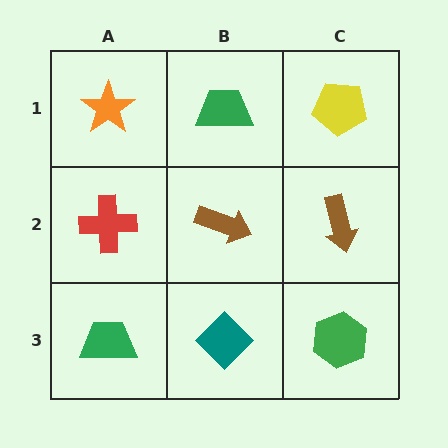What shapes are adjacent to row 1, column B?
A brown arrow (row 2, column B), an orange star (row 1, column A), a yellow pentagon (row 1, column C).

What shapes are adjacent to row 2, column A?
An orange star (row 1, column A), a green trapezoid (row 3, column A), a brown arrow (row 2, column B).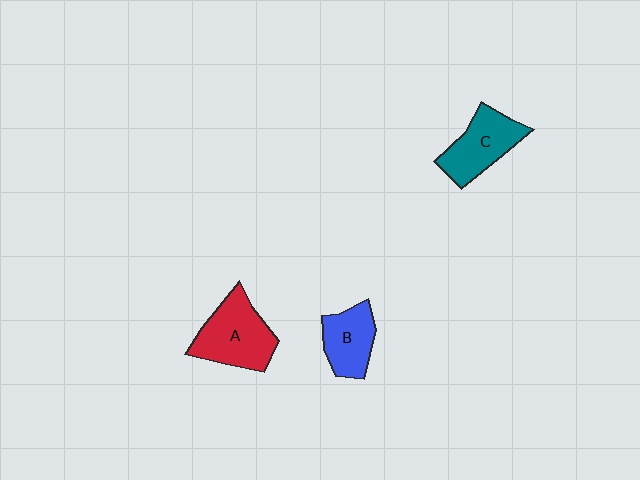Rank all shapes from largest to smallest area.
From largest to smallest: A (red), C (teal), B (blue).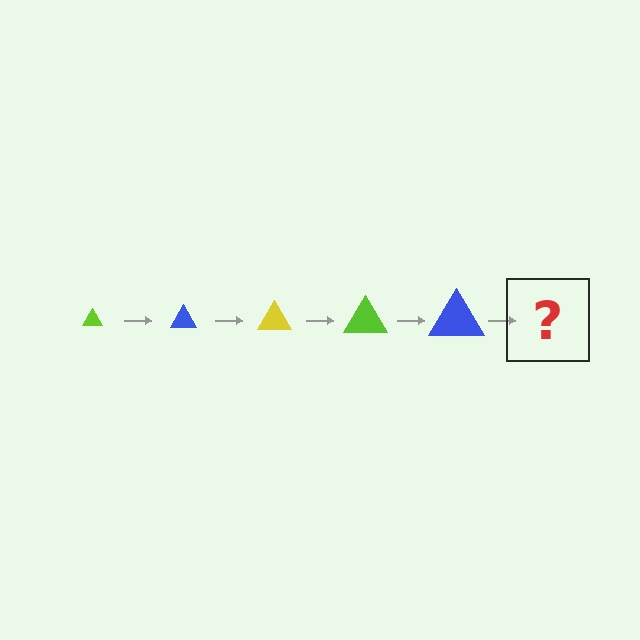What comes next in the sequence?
The next element should be a yellow triangle, larger than the previous one.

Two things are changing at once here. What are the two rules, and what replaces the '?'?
The two rules are that the triangle grows larger each step and the color cycles through lime, blue, and yellow. The '?' should be a yellow triangle, larger than the previous one.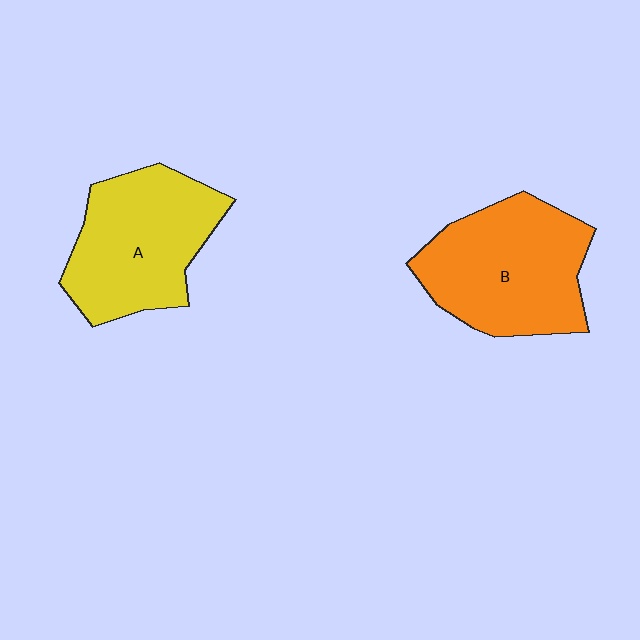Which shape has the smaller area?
Shape A (yellow).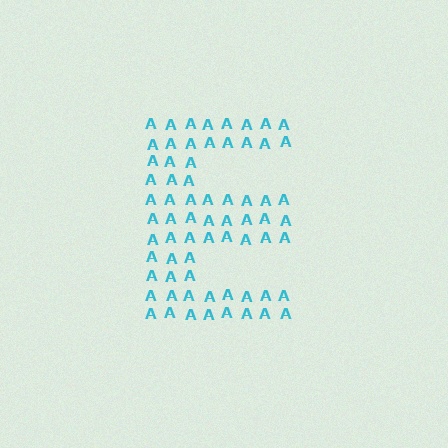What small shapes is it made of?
It is made of small letter A's.